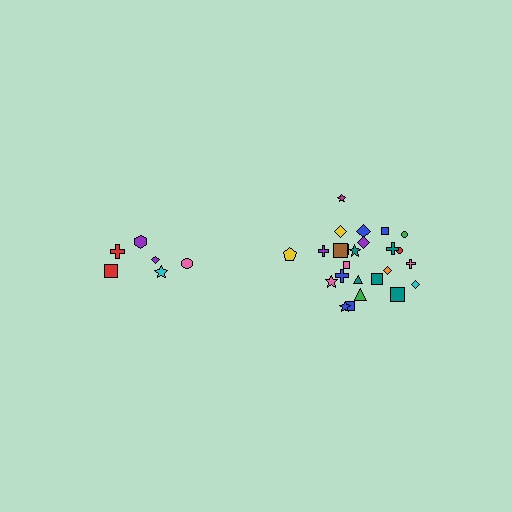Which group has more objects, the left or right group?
The right group.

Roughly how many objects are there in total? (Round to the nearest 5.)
Roughly 30 objects in total.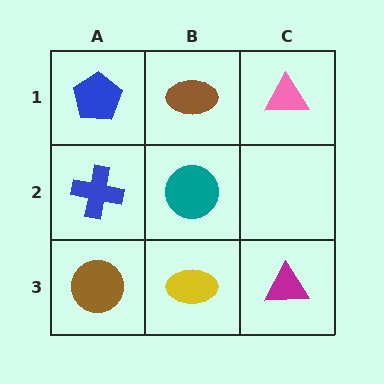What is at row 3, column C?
A magenta triangle.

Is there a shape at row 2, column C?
No, that cell is empty.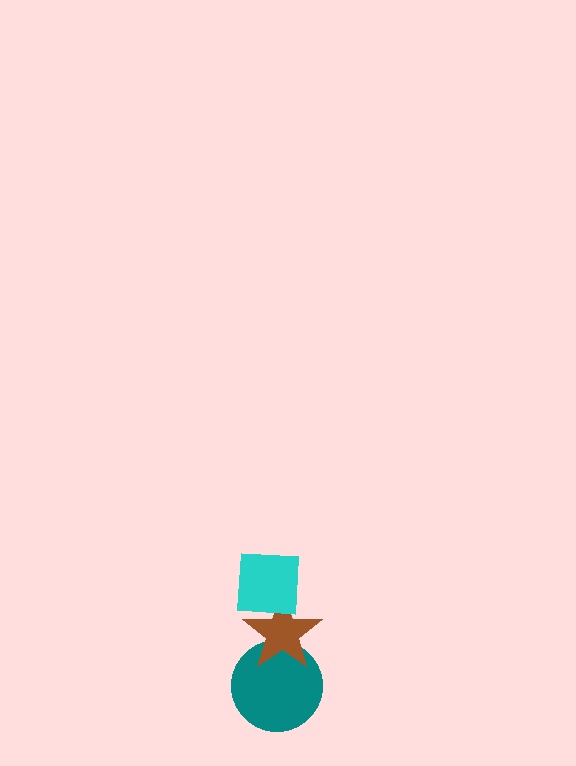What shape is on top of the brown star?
The cyan square is on top of the brown star.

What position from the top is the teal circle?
The teal circle is 3rd from the top.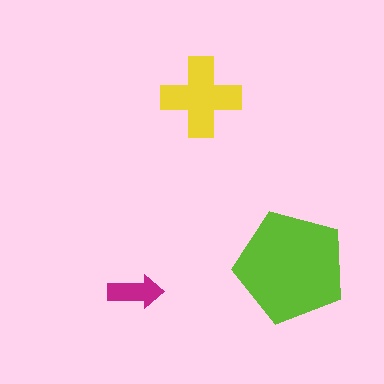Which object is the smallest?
The magenta arrow.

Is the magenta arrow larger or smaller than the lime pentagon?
Smaller.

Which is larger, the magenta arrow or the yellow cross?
The yellow cross.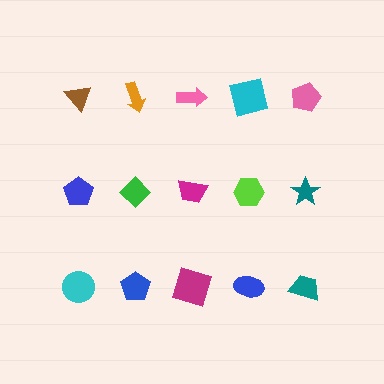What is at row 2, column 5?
A teal star.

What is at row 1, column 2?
An orange arrow.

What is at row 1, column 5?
A pink pentagon.